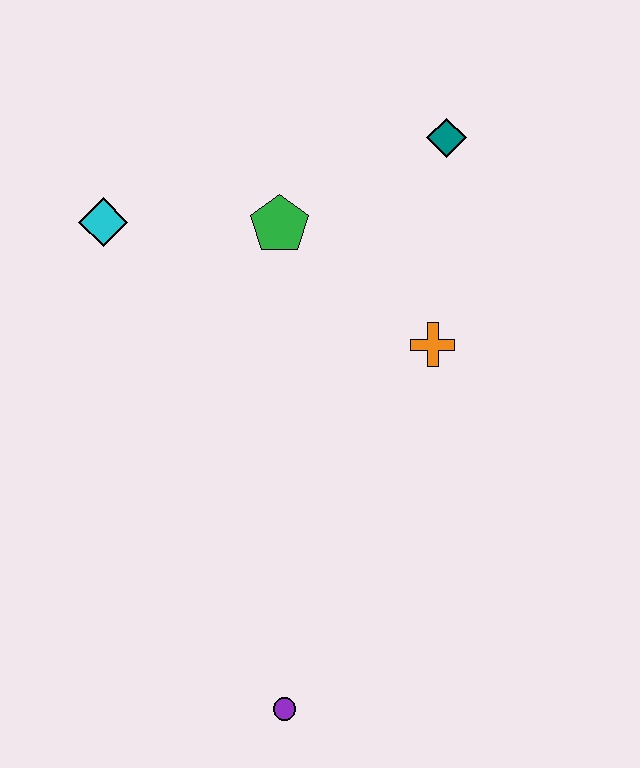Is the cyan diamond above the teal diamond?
No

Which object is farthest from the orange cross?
The purple circle is farthest from the orange cross.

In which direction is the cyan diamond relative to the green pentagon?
The cyan diamond is to the left of the green pentagon.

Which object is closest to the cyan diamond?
The green pentagon is closest to the cyan diamond.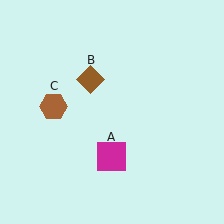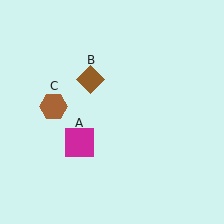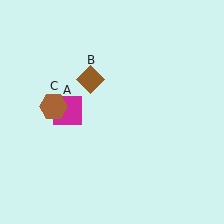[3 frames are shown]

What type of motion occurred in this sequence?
The magenta square (object A) rotated clockwise around the center of the scene.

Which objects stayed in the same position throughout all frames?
Brown diamond (object B) and brown hexagon (object C) remained stationary.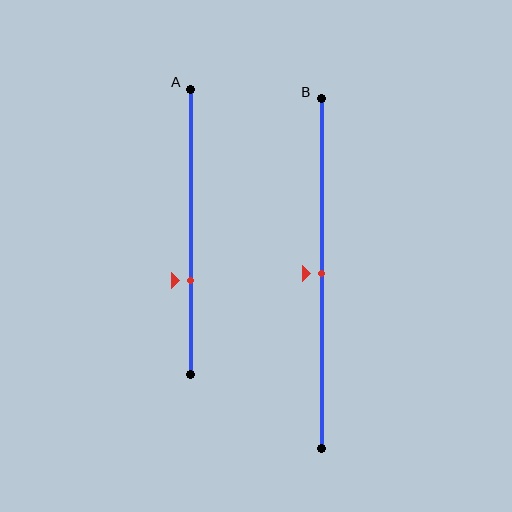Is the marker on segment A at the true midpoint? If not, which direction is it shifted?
No, the marker on segment A is shifted downward by about 17% of the segment length.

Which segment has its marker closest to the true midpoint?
Segment B has its marker closest to the true midpoint.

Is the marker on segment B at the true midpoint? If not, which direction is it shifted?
Yes, the marker on segment B is at the true midpoint.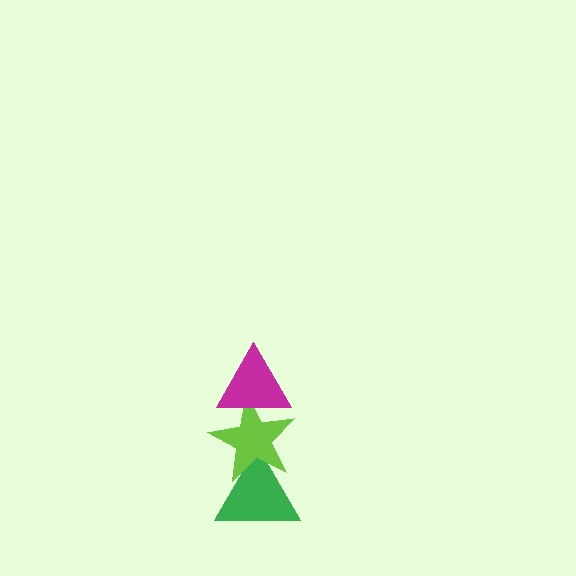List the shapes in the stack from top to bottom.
From top to bottom: the magenta triangle, the lime star, the green triangle.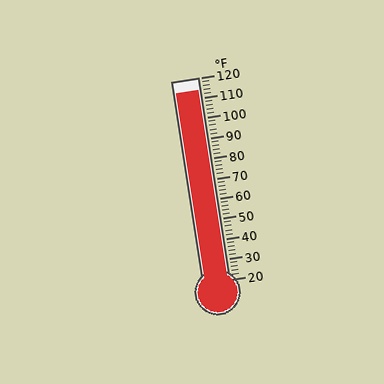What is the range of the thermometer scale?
The thermometer scale ranges from 20°F to 120°F.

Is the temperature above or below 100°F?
The temperature is above 100°F.